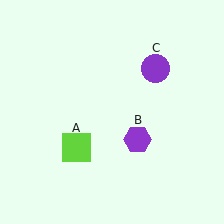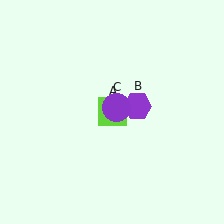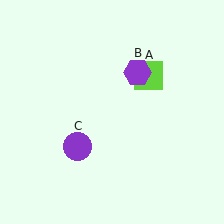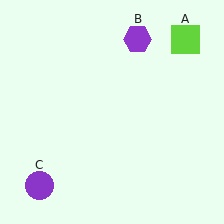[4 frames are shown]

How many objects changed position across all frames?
3 objects changed position: lime square (object A), purple hexagon (object B), purple circle (object C).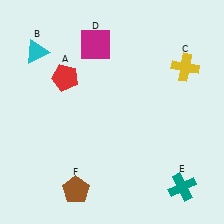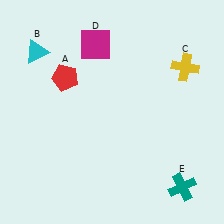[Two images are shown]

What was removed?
The brown pentagon (F) was removed in Image 2.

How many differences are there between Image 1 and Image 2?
There is 1 difference between the two images.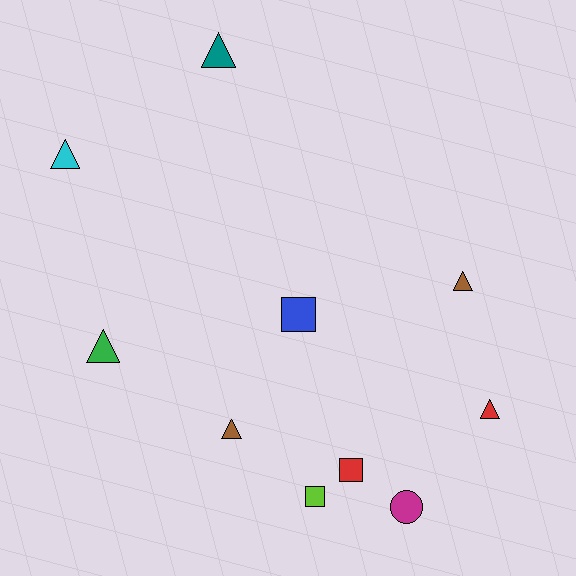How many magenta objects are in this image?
There is 1 magenta object.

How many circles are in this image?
There is 1 circle.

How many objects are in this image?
There are 10 objects.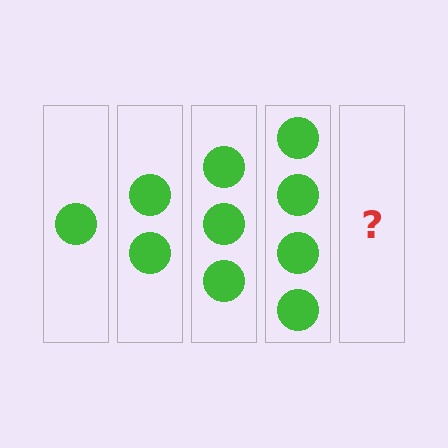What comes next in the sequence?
The next element should be 5 circles.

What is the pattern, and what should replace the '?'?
The pattern is that each step adds one more circle. The '?' should be 5 circles.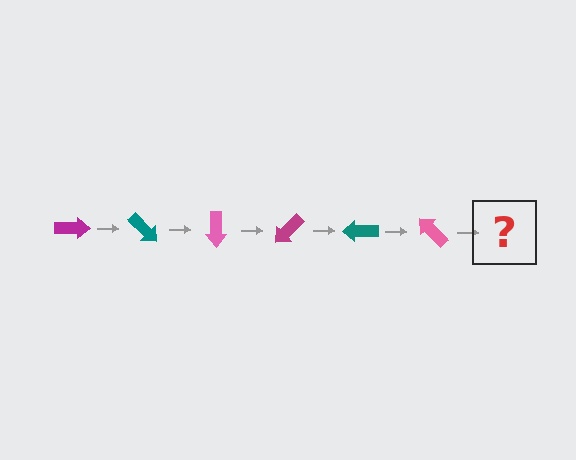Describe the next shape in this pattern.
It should be a magenta arrow, rotated 270 degrees from the start.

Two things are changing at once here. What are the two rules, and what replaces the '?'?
The two rules are that it rotates 45 degrees each step and the color cycles through magenta, teal, and pink. The '?' should be a magenta arrow, rotated 270 degrees from the start.